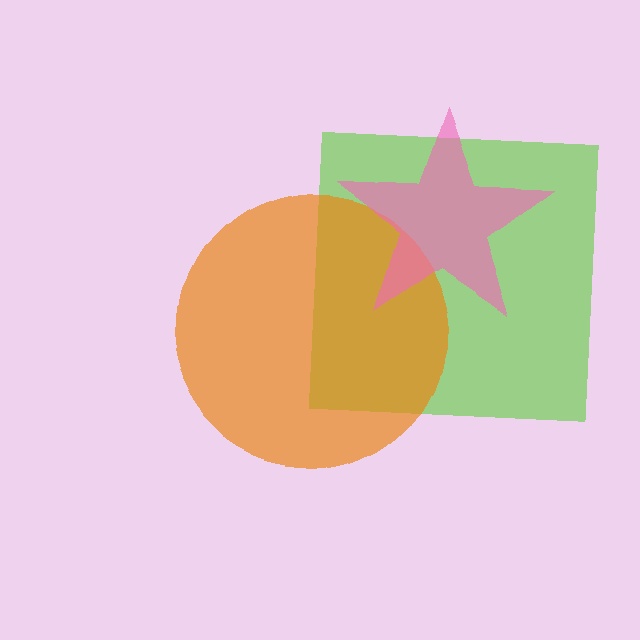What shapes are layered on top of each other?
The layered shapes are: a lime square, an orange circle, a pink star.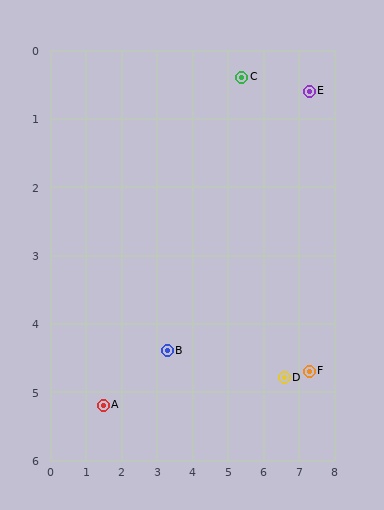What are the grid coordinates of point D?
Point D is at approximately (6.6, 4.8).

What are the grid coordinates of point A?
Point A is at approximately (1.5, 5.2).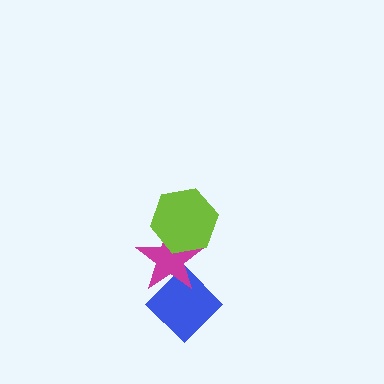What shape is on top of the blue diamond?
The magenta star is on top of the blue diamond.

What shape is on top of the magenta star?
The lime hexagon is on top of the magenta star.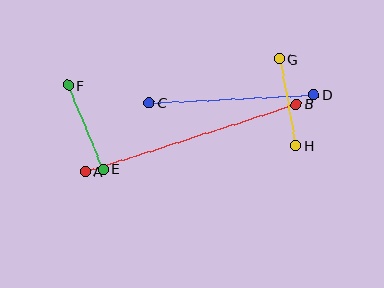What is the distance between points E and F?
The distance is approximately 91 pixels.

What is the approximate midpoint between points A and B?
The midpoint is at approximately (191, 138) pixels.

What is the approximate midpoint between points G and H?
The midpoint is at approximately (287, 102) pixels.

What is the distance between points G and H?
The distance is approximately 88 pixels.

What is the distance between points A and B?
The distance is approximately 221 pixels.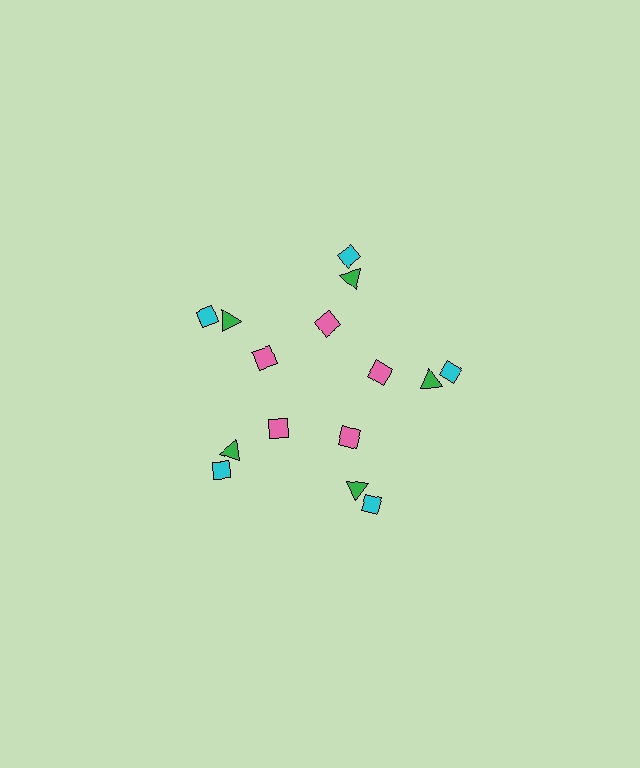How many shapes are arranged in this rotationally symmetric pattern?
There are 15 shapes, arranged in 5 groups of 3.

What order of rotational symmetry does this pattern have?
This pattern has 5-fold rotational symmetry.